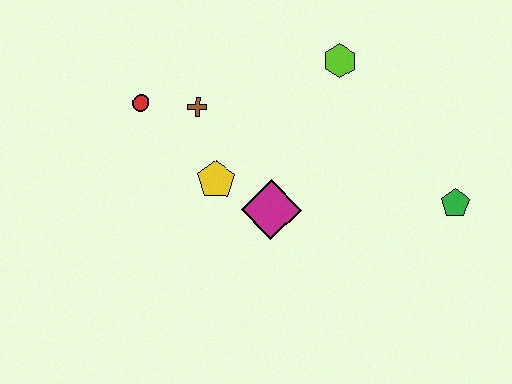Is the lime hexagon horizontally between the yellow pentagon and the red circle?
No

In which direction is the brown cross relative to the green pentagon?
The brown cross is to the left of the green pentagon.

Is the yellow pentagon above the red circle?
No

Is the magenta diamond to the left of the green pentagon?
Yes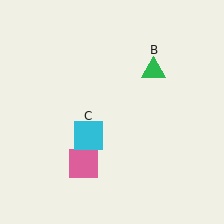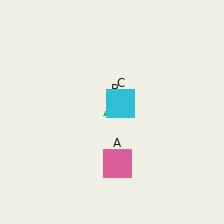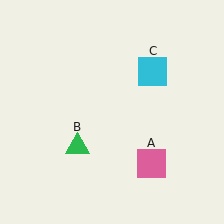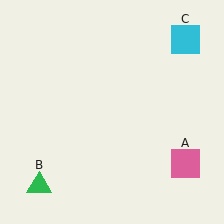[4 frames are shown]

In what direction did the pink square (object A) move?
The pink square (object A) moved right.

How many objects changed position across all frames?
3 objects changed position: pink square (object A), green triangle (object B), cyan square (object C).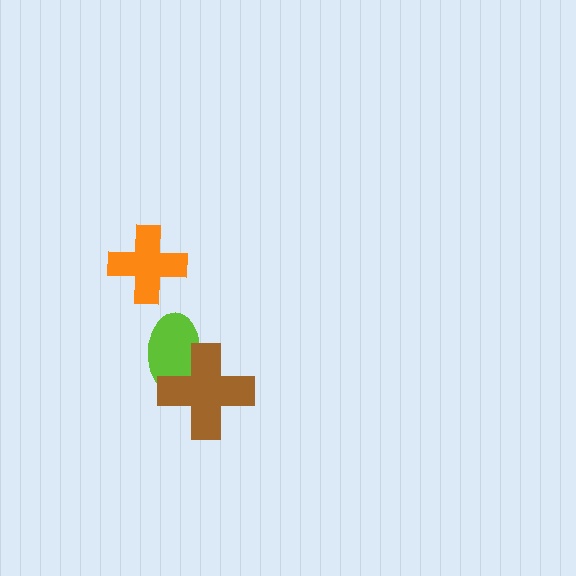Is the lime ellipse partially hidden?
Yes, it is partially covered by another shape.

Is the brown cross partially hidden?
No, no other shape covers it.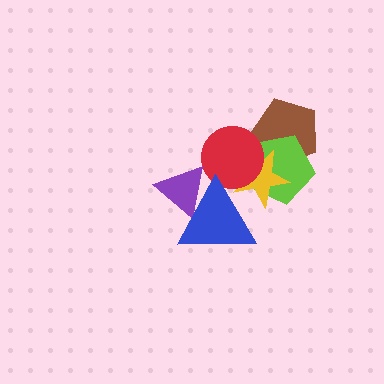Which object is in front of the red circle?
The blue triangle is in front of the red circle.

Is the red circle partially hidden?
Yes, it is partially covered by another shape.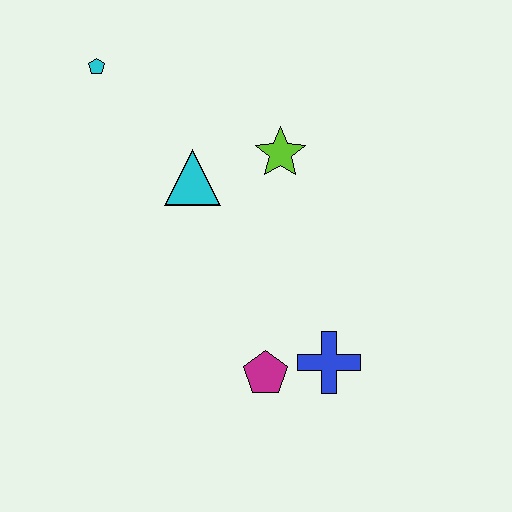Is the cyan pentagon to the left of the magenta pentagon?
Yes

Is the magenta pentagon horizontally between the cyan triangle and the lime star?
Yes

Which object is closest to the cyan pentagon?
The cyan triangle is closest to the cyan pentagon.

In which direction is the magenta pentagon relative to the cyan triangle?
The magenta pentagon is below the cyan triangle.